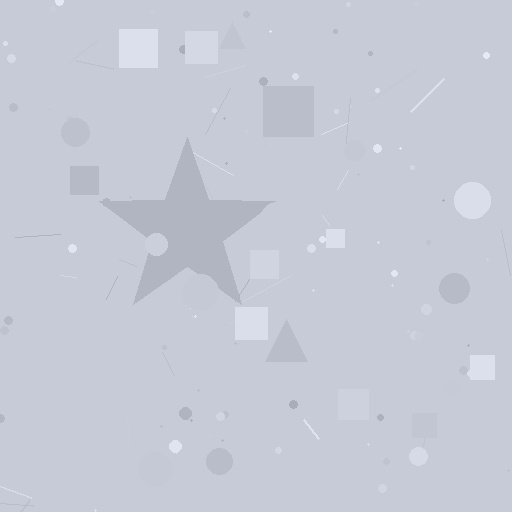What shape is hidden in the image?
A star is hidden in the image.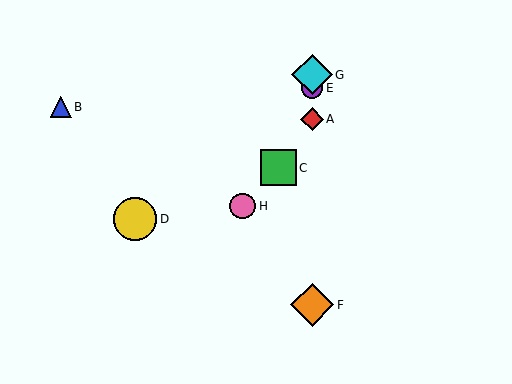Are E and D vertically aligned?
No, E is at x≈312 and D is at x≈135.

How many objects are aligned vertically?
4 objects (A, E, F, G) are aligned vertically.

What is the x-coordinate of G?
Object G is at x≈312.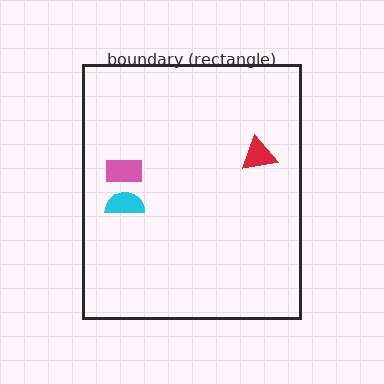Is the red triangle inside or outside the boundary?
Inside.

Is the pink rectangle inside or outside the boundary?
Inside.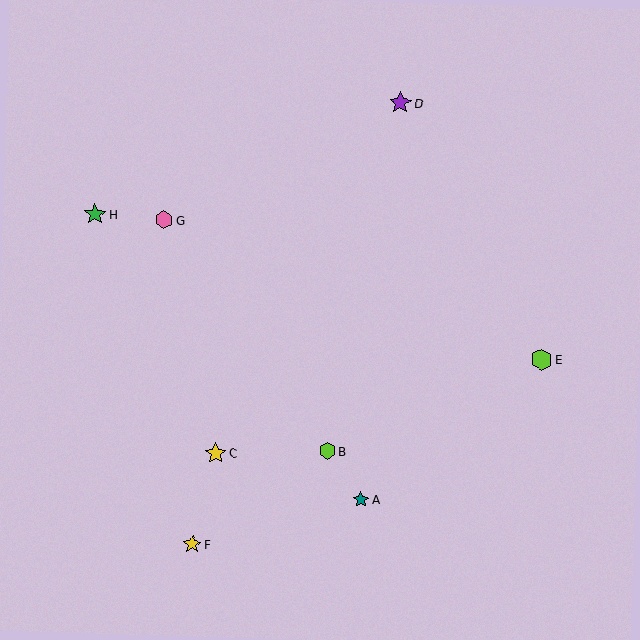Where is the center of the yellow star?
The center of the yellow star is at (216, 453).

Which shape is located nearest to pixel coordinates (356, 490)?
The teal star (labeled A) at (361, 500) is nearest to that location.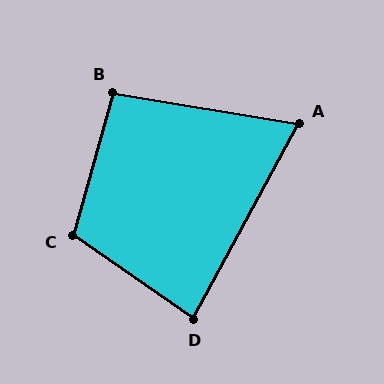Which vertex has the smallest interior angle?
A, at approximately 71 degrees.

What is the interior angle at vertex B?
Approximately 96 degrees (obtuse).